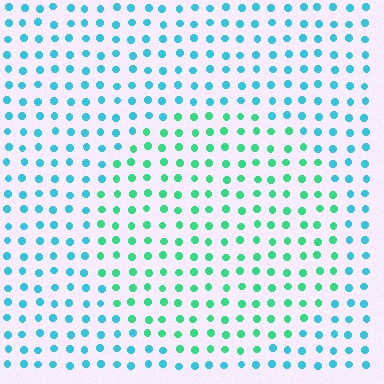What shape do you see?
I see a circle.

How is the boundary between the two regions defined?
The boundary is defined purely by a slight shift in hue (about 40 degrees). Spacing, size, and orientation are identical on both sides.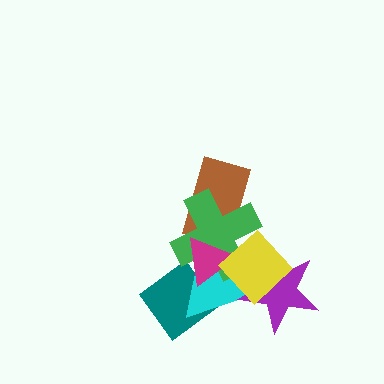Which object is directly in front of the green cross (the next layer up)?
The magenta triangle is directly in front of the green cross.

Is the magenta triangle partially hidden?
Yes, it is partially covered by another shape.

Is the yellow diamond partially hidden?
No, no other shape covers it.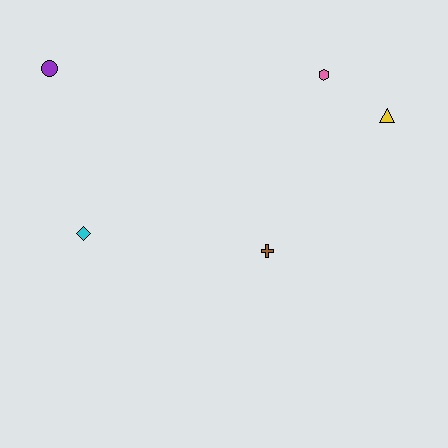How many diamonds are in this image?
There is 1 diamond.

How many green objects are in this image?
There are no green objects.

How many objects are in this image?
There are 5 objects.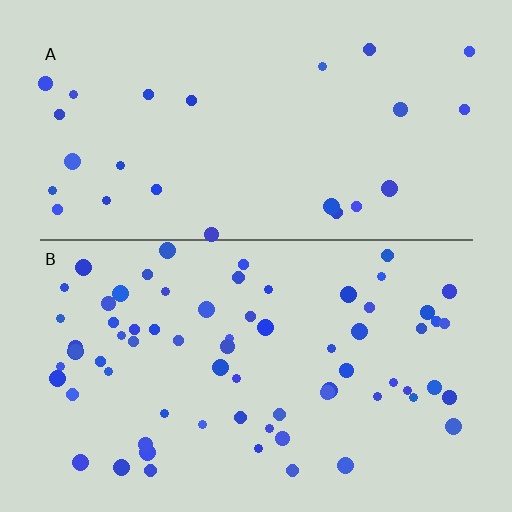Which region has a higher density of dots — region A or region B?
B (the bottom).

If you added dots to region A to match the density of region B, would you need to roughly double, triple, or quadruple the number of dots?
Approximately triple.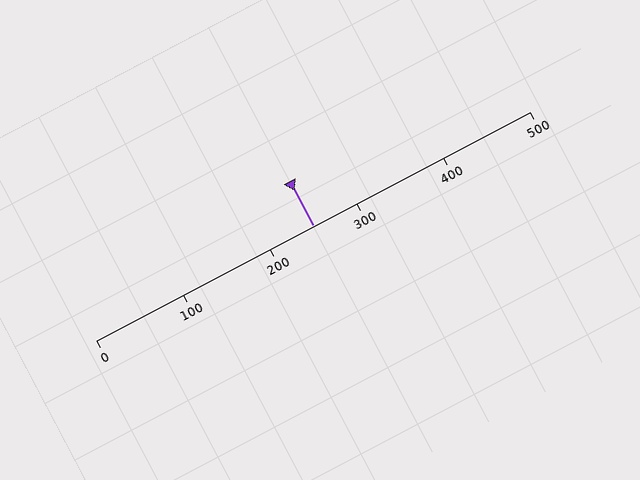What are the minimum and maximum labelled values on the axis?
The axis runs from 0 to 500.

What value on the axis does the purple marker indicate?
The marker indicates approximately 250.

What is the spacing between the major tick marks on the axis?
The major ticks are spaced 100 apart.